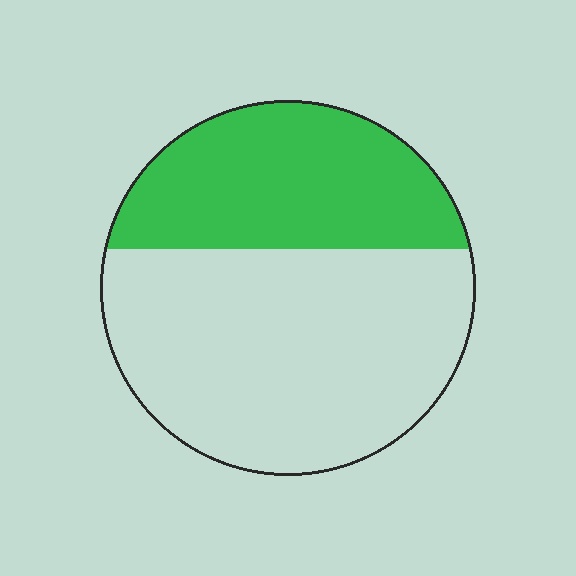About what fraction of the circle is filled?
About three eighths (3/8).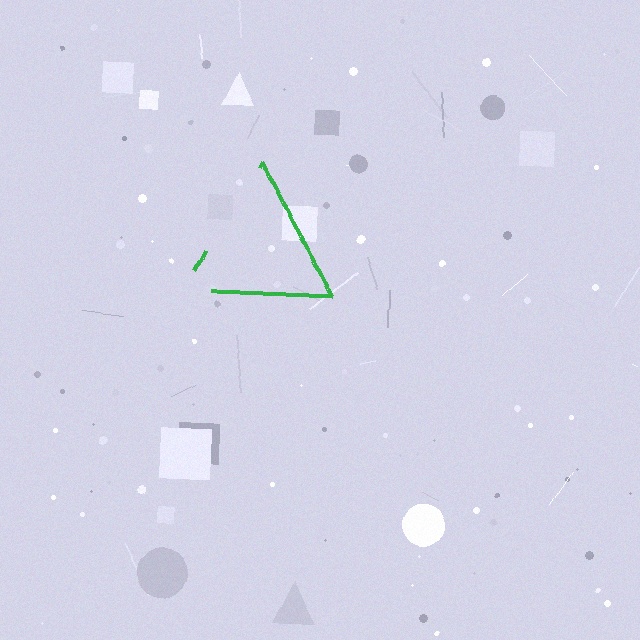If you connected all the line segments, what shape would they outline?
They would outline a triangle.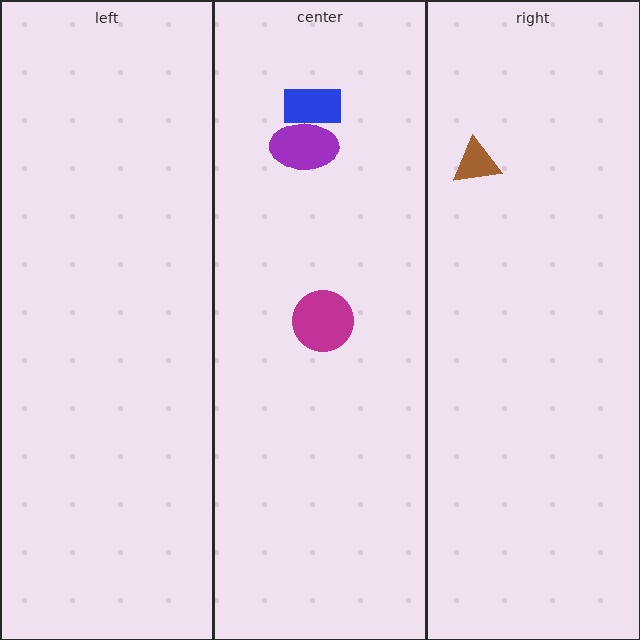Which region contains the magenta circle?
The center region.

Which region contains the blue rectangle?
The center region.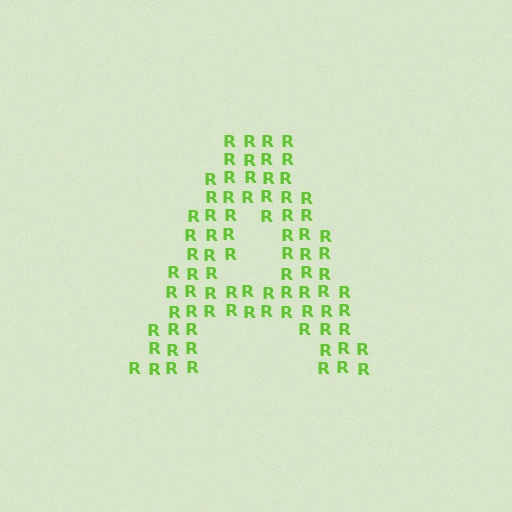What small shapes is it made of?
It is made of small letter R's.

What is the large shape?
The large shape is the letter A.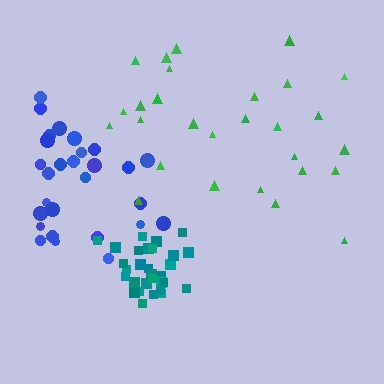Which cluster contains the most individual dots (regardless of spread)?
Teal (31).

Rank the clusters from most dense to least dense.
teal, blue, green.